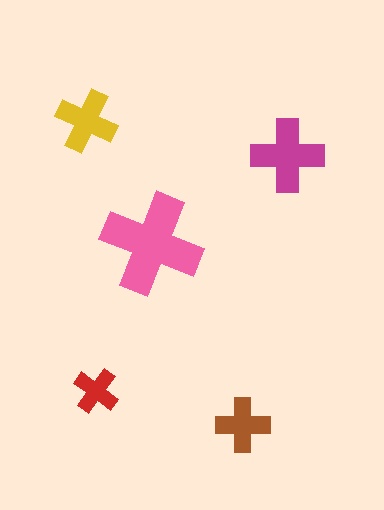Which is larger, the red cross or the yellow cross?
The yellow one.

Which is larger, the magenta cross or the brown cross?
The magenta one.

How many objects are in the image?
There are 5 objects in the image.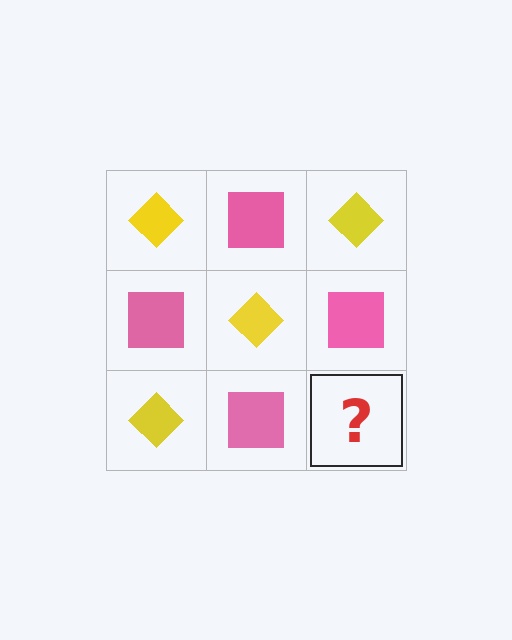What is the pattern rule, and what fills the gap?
The rule is that it alternates yellow diamond and pink square in a checkerboard pattern. The gap should be filled with a yellow diamond.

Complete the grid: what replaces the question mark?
The question mark should be replaced with a yellow diamond.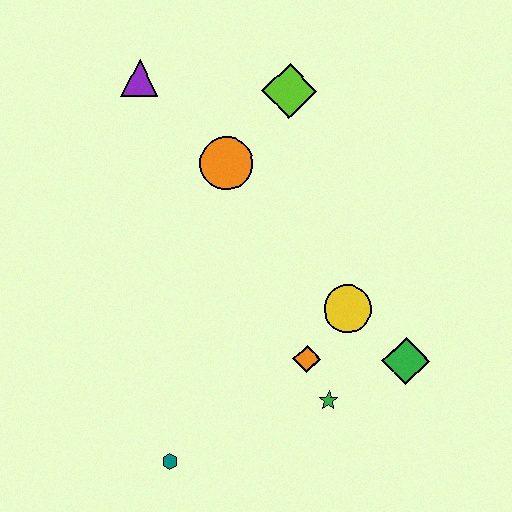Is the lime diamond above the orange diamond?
Yes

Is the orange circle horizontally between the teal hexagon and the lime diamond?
Yes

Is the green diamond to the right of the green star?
Yes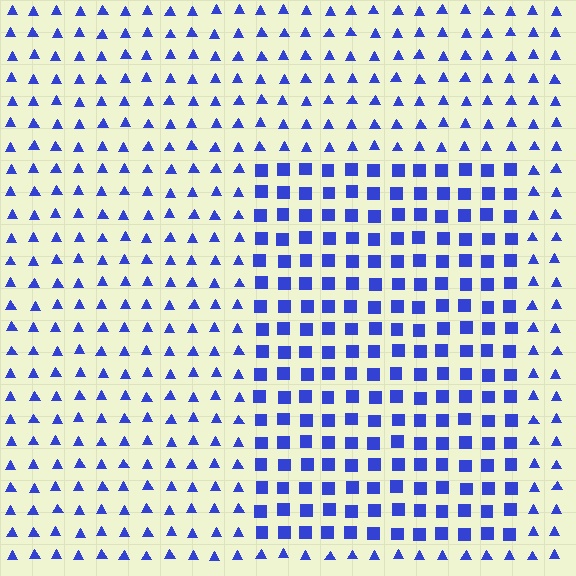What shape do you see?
I see a rectangle.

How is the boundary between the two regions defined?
The boundary is defined by a change in element shape: squares inside vs. triangles outside. All elements share the same color and spacing.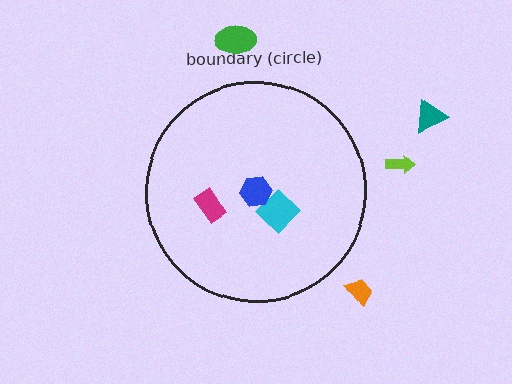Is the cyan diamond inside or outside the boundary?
Inside.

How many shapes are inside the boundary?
3 inside, 4 outside.